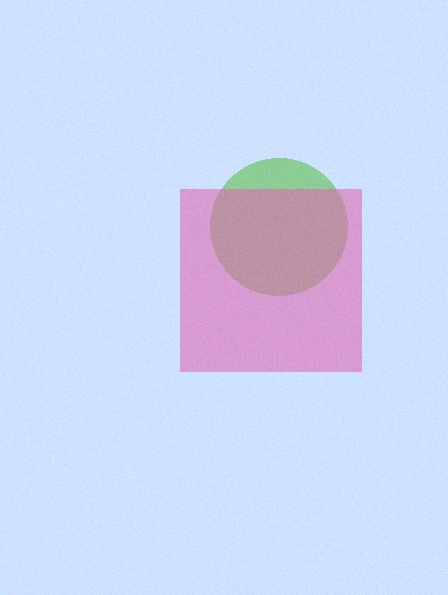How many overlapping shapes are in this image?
There are 2 overlapping shapes in the image.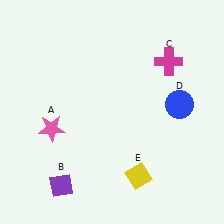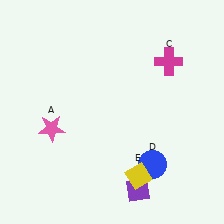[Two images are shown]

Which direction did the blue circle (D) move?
The blue circle (D) moved down.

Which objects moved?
The objects that moved are: the purple diamond (B), the blue circle (D).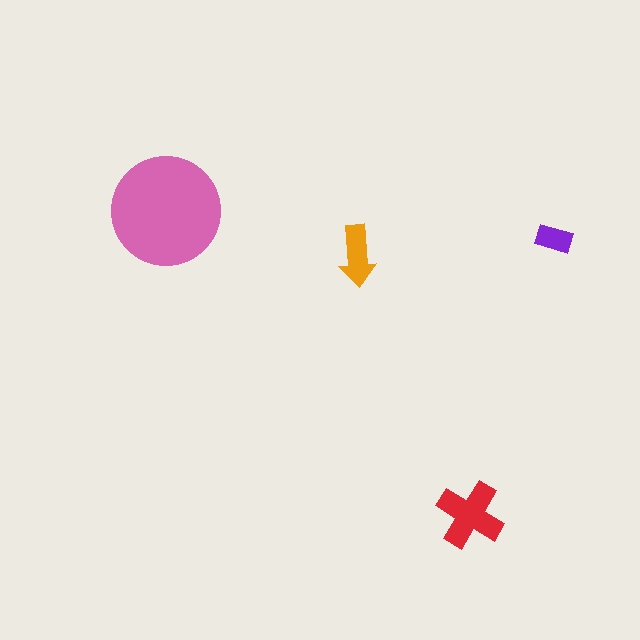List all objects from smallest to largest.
The purple rectangle, the orange arrow, the red cross, the pink circle.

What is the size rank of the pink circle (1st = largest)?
1st.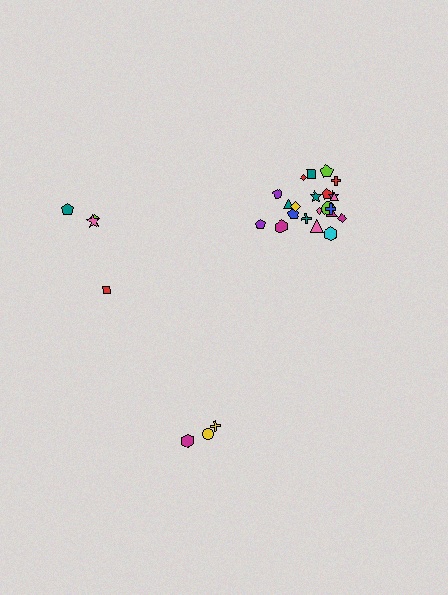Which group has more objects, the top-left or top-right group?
The top-right group.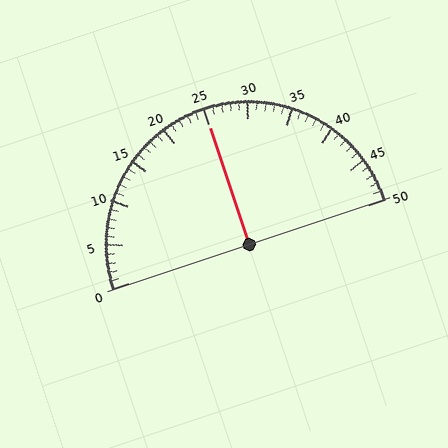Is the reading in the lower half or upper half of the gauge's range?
The reading is in the upper half of the range (0 to 50).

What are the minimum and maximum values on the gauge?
The gauge ranges from 0 to 50.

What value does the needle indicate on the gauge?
The needle indicates approximately 25.